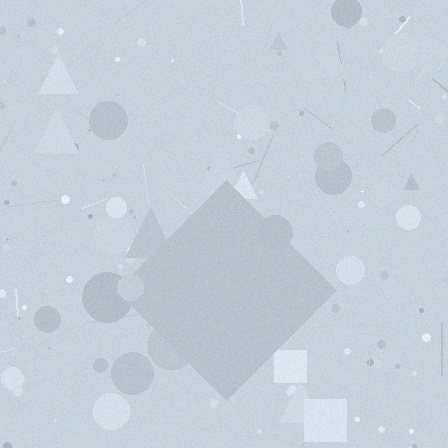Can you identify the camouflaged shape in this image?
The camouflaged shape is a diamond.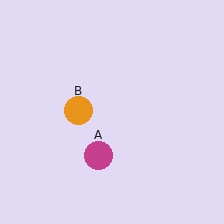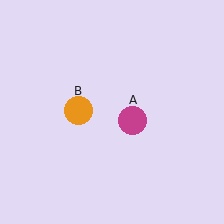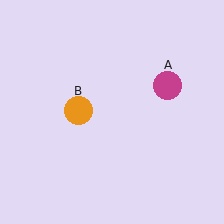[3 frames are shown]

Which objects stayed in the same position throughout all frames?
Orange circle (object B) remained stationary.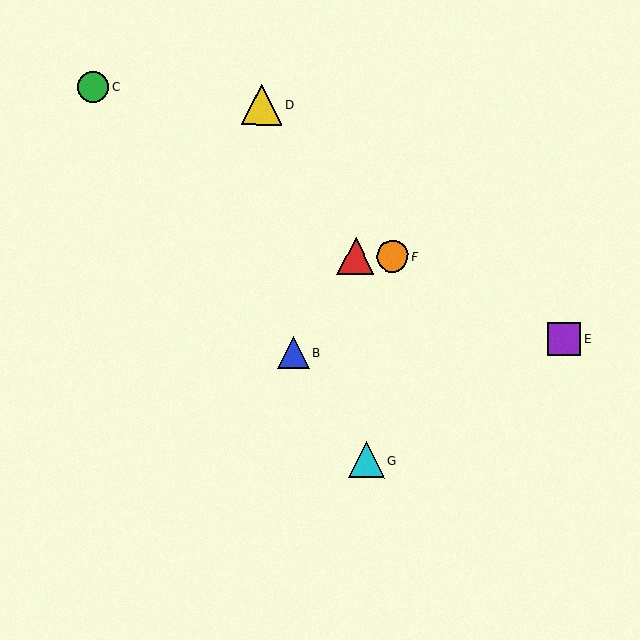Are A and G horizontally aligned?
No, A is at y≈256 and G is at y≈460.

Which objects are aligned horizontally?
Objects A, F are aligned horizontally.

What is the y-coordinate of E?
Object E is at y≈339.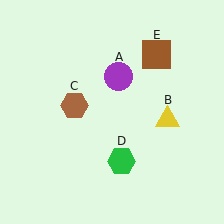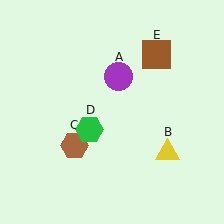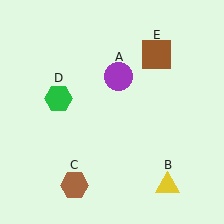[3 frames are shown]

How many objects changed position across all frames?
3 objects changed position: yellow triangle (object B), brown hexagon (object C), green hexagon (object D).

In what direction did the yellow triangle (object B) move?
The yellow triangle (object B) moved down.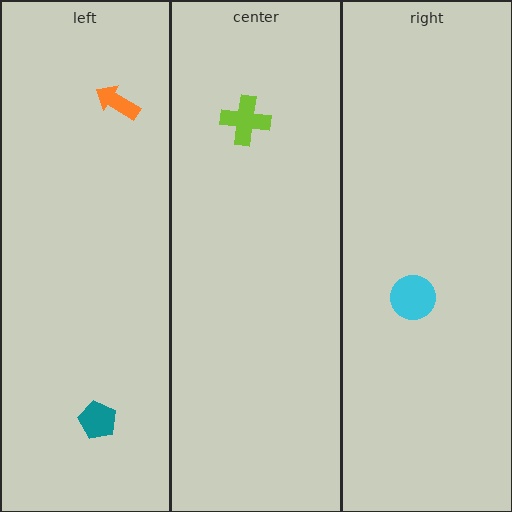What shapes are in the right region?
The cyan circle.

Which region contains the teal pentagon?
The left region.